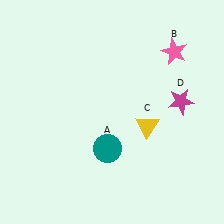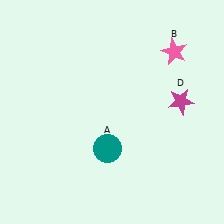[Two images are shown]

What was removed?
The yellow triangle (C) was removed in Image 2.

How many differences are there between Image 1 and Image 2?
There is 1 difference between the two images.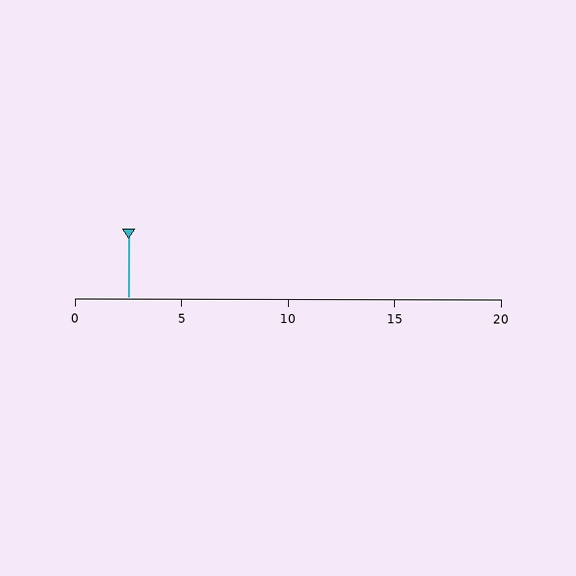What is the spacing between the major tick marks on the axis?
The major ticks are spaced 5 apart.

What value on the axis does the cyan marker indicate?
The marker indicates approximately 2.5.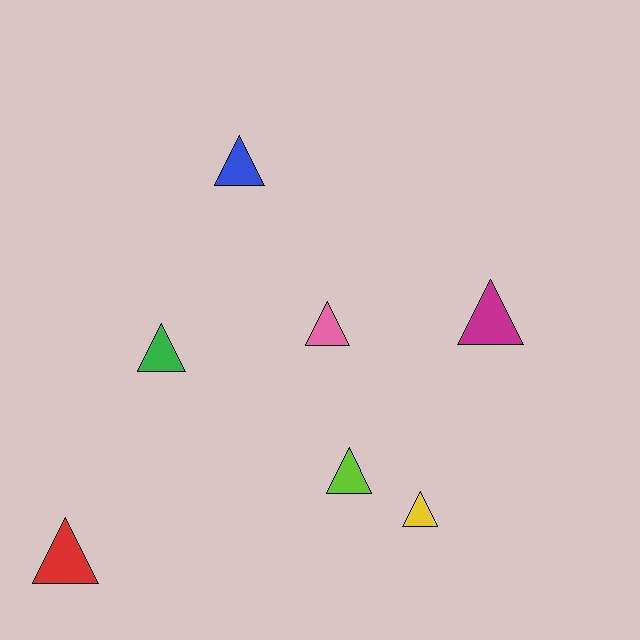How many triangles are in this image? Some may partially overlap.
There are 7 triangles.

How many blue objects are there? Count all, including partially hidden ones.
There is 1 blue object.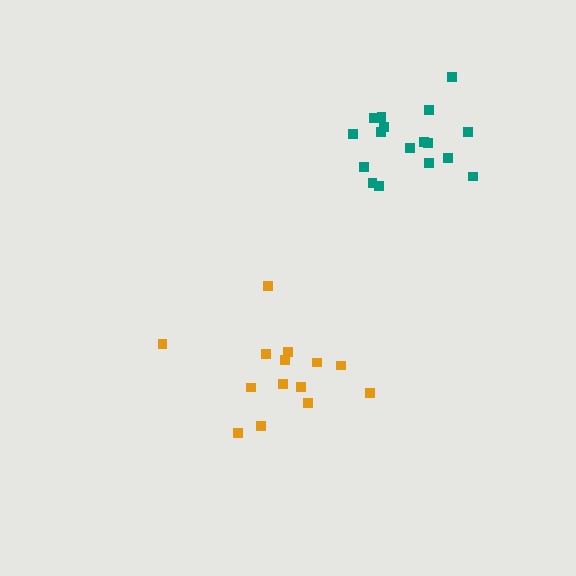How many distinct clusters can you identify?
There are 2 distinct clusters.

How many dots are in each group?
Group 1: 14 dots, Group 2: 17 dots (31 total).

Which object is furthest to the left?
The orange cluster is leftmost.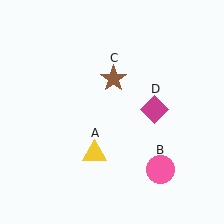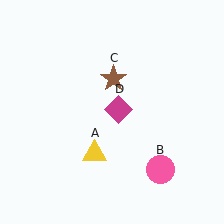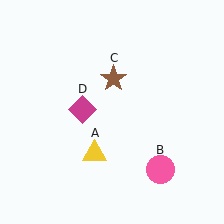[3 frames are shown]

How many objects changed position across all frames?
1 object changed position: magenta diamond (object D).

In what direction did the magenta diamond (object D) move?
The magenta diamond (object D) moved left.